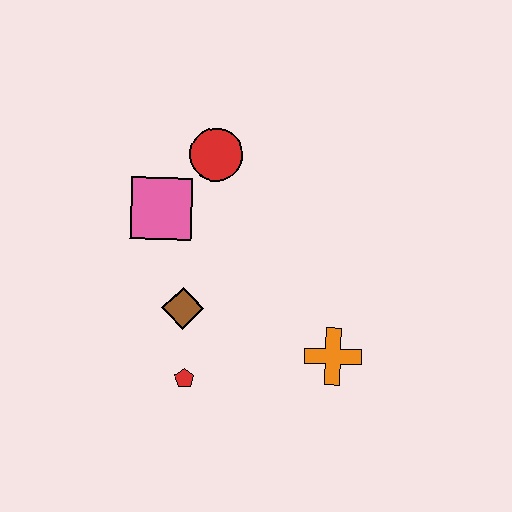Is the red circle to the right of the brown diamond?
Yes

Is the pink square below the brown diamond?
No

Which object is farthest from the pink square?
The orange cross is farthest from the pink square.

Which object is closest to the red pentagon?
The brown diamond is closest to the red pentagon.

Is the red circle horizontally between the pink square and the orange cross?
Yes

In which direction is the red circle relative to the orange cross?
The red circle is above the orange cross.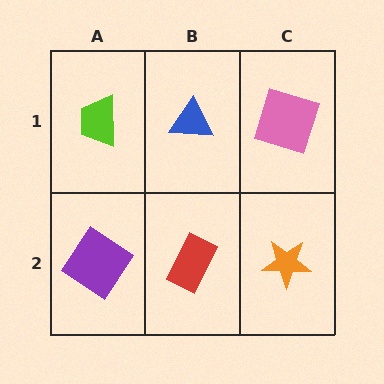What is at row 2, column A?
A purple diamond.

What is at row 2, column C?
An orange star.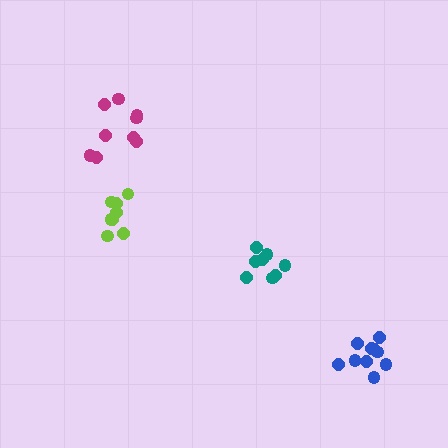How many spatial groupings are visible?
There are 4 spatial groupings.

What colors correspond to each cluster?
The clusters are colored: teal, magenta, lime, blue.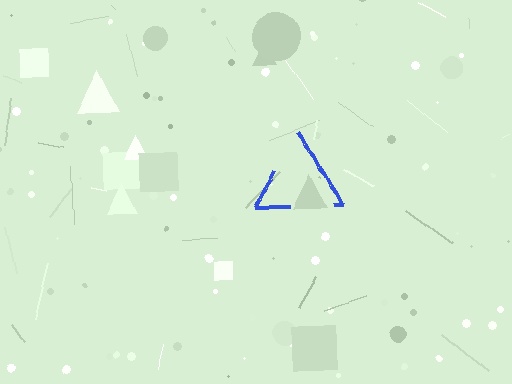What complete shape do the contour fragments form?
The contour fragments form a triangle.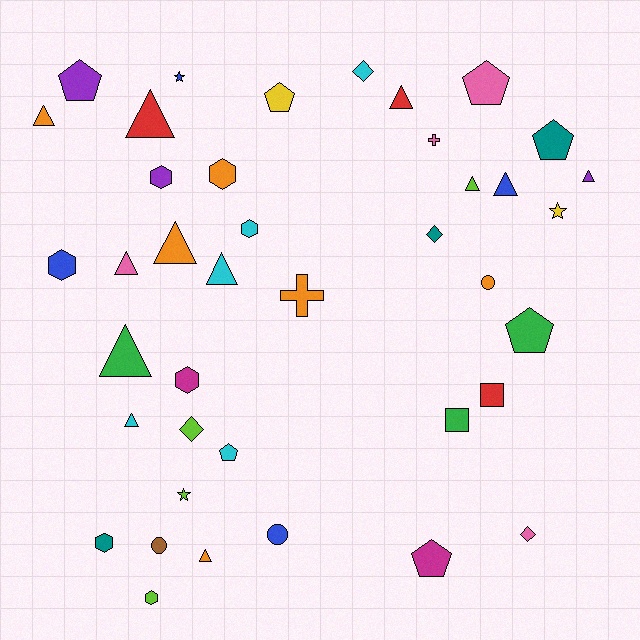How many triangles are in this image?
There are 12 triangles.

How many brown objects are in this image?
There is 1 brown object.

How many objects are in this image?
There are 40 objects.